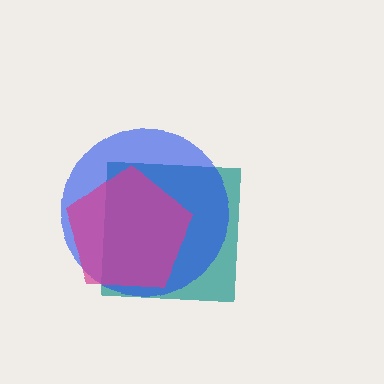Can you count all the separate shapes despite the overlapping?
Yes, there are 3 separate shapes.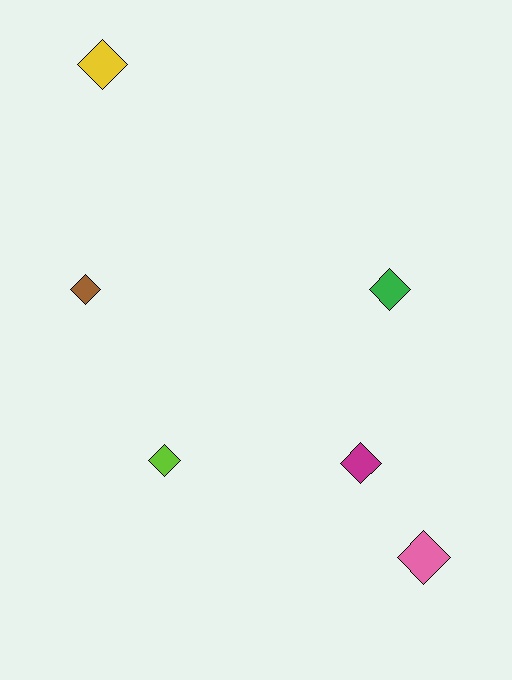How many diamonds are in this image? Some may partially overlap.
There are 6 diamonds.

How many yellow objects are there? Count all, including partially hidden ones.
There is 1 yellow object.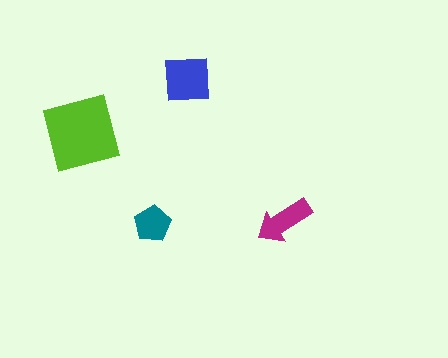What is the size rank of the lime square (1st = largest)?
1st.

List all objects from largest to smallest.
The lime square, the blue square, the magenta arrow, the teal pentagon.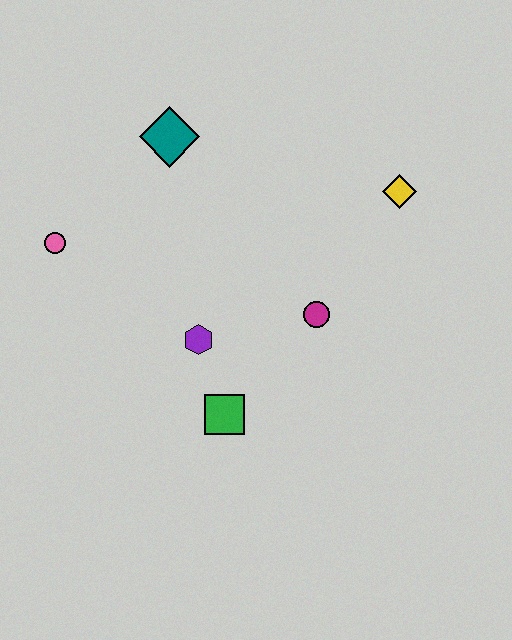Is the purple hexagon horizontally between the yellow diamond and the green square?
No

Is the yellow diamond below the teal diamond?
Yes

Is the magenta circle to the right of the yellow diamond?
No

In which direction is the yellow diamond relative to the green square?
The yellow diamond is above the green square.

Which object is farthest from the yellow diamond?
The pink circle is farthest from the yellow diamond.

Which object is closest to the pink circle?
The teal diamond is closest to the pink circle.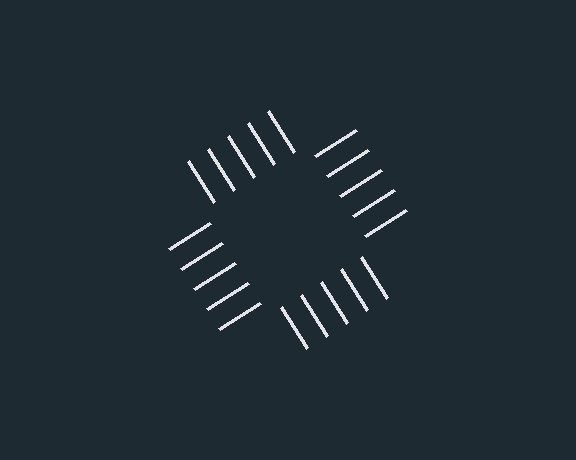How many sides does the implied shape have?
4 sides — the line-ends trace a square.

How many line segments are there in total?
20 — 5 along each of the 4 edges.